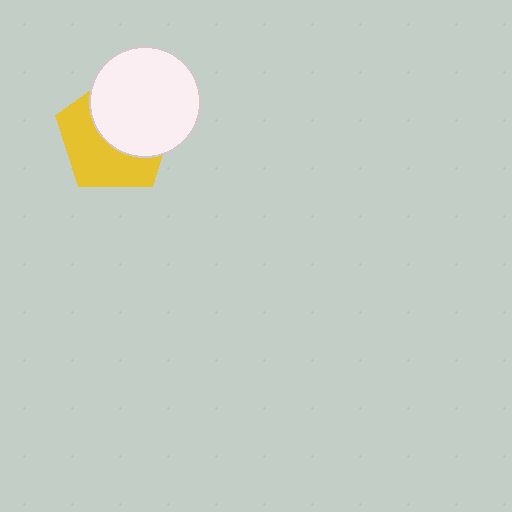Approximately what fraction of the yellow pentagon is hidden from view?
Roughly 51% of the yellow pentagon is hidden behind the white circle.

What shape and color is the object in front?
The object in front is a white circle.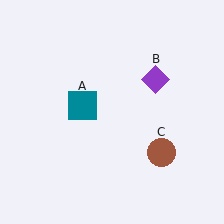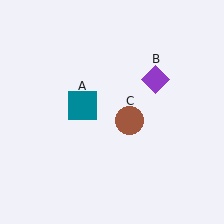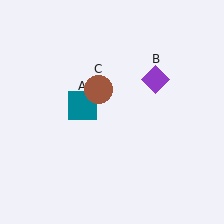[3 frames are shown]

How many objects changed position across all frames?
1 object changed position: brown circle (object C).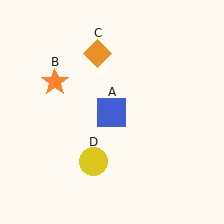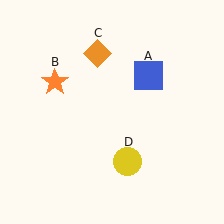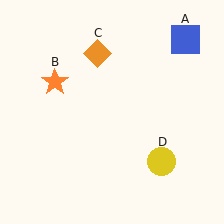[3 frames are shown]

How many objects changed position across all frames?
2 objects changed position: blue square (object A), yellow circle (object D).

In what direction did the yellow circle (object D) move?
The yellow circle (object D) moved right.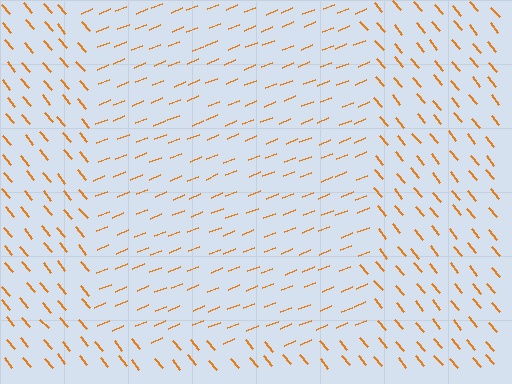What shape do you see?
I see a rectangle.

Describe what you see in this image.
The image is filled with small orange line segments. A rectangle region in the image has lines oriented differently from the surrounding lines, creating a visible texture boundary.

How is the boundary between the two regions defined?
The boundary is defined purely by a change in line orientation (approximately 72 degrees difference). All lines are the same color and thickness.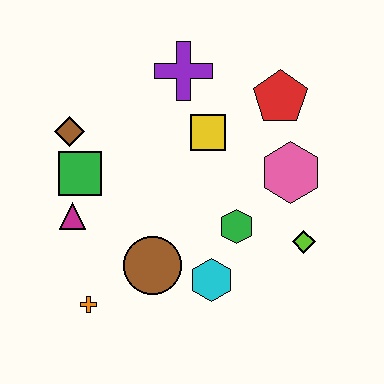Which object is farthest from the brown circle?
The red pentagon is farthest from the brown circle.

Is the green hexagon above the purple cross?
No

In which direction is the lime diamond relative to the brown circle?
The lime diamond is to the right of the brown circle.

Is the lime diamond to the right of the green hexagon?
Yes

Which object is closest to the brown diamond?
The green square is closest to the brown diamond.